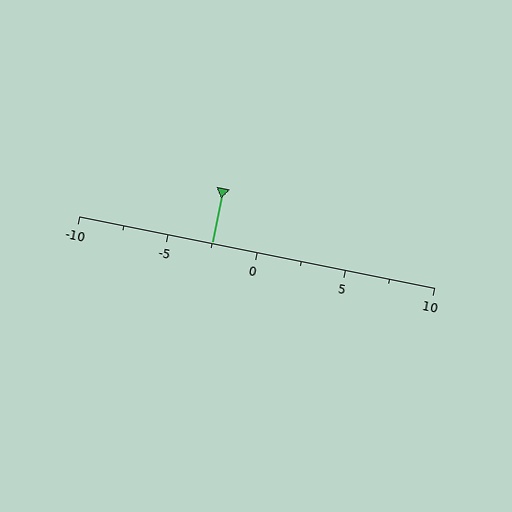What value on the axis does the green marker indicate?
The marker indicates approximately -2.5.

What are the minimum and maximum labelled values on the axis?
The axis runs from -10 to 10.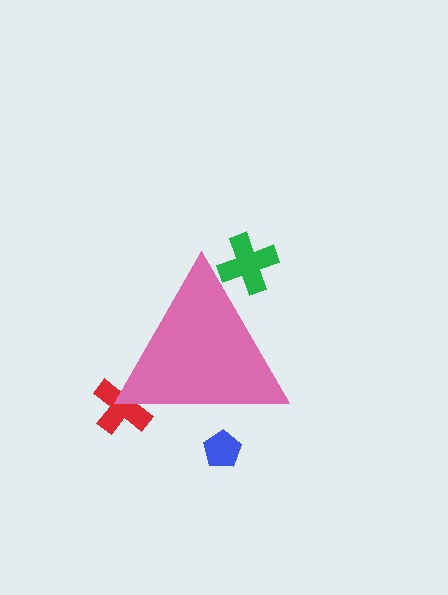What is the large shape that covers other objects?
A pink triangle.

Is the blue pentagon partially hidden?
Yes, the blue pentagon is partially hidden behind the pink triangle.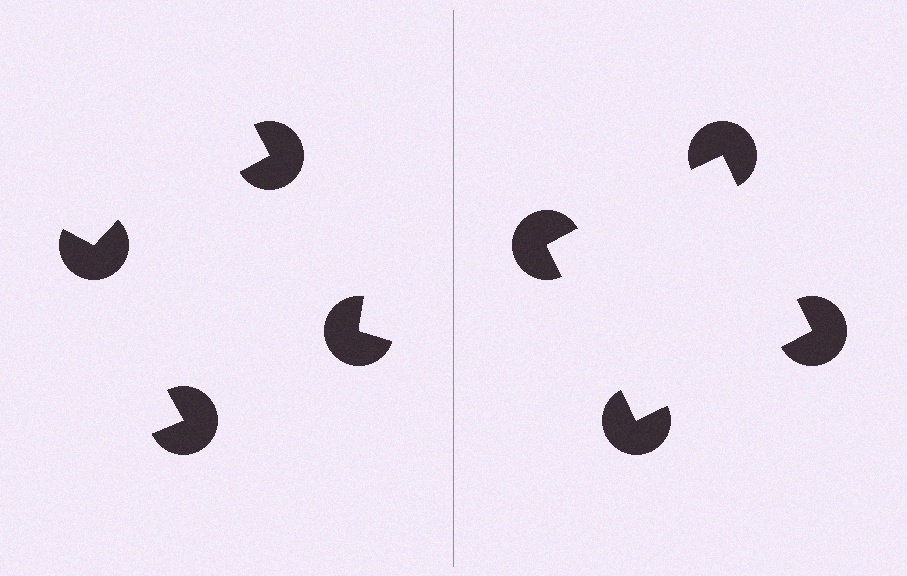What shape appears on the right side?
An illusory square.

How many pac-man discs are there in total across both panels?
8 — 4 on each side.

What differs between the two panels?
The pac-man discs are positioned identically on both sides; only the wedge orientations differ. On the right they align to a square; on the left they are misaligned.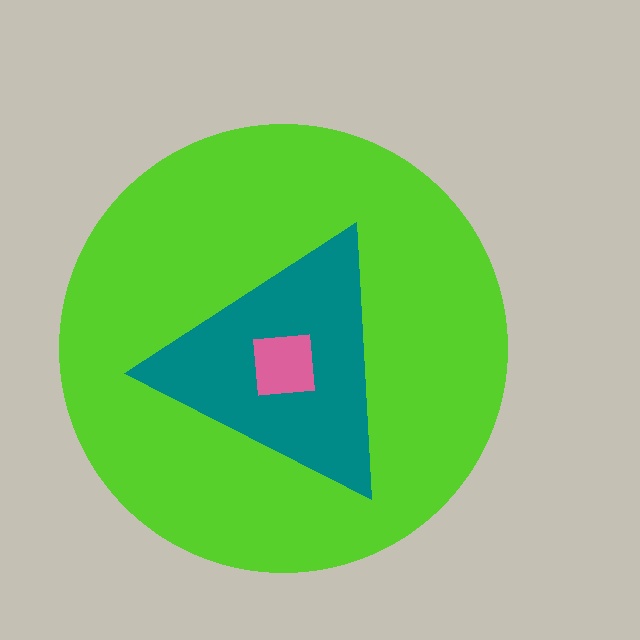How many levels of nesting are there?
3.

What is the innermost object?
The pink square.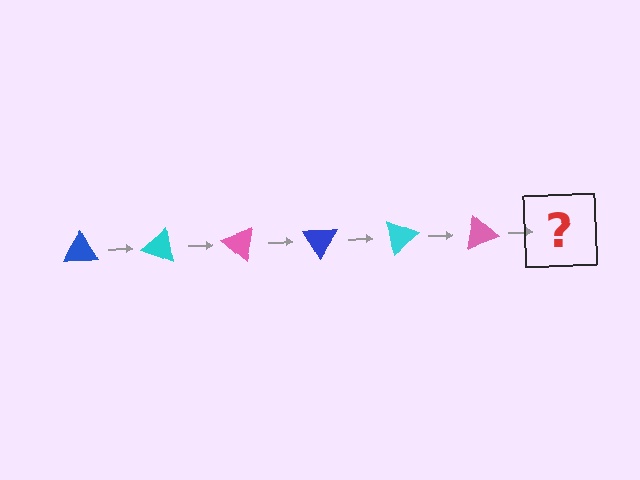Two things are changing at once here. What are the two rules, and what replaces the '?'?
The two rules are that it rotates 20 degrees each step and the color cycles through blue, cyan, and pink. The '?' should be a blue triangle, rotated 120 degrees from the start.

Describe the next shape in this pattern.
It should be a blue triangle, rotated 120 degrees from the start.